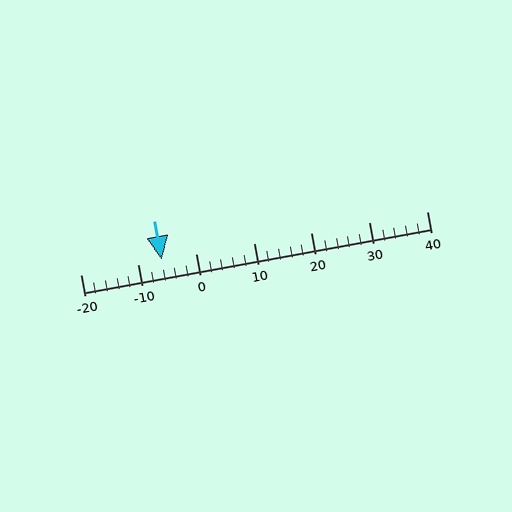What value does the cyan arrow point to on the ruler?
The cyan arrow points to approximately -6.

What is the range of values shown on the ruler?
The ruler shows values from -20 to 40.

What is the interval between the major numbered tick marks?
The major tick marks are spaced 10 units apart.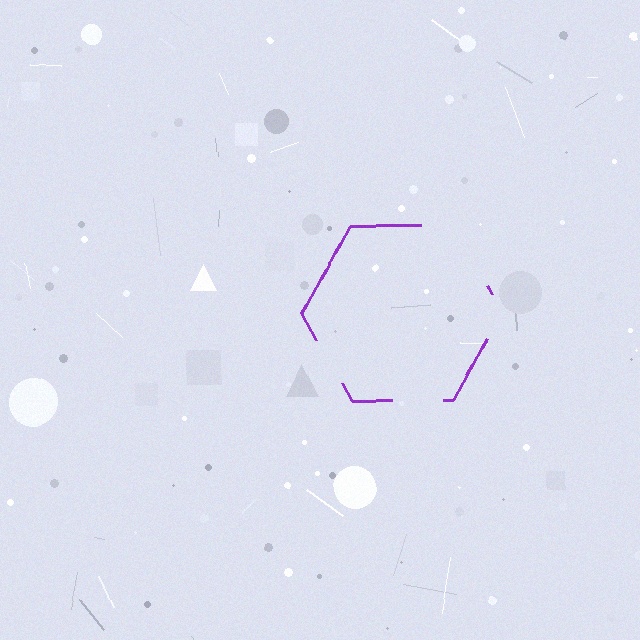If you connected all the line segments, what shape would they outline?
They would outline a hexagon.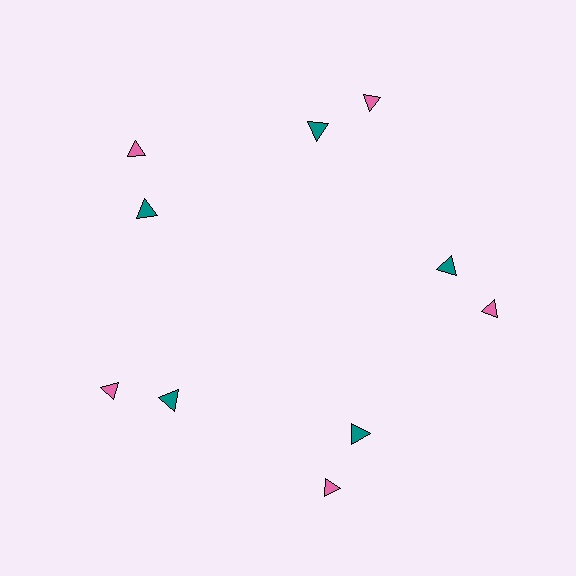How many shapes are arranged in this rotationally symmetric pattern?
There are 10 shapes, arranged in 5 groups of 2.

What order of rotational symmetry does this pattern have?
This pattern has 5-fold rotational symmetry.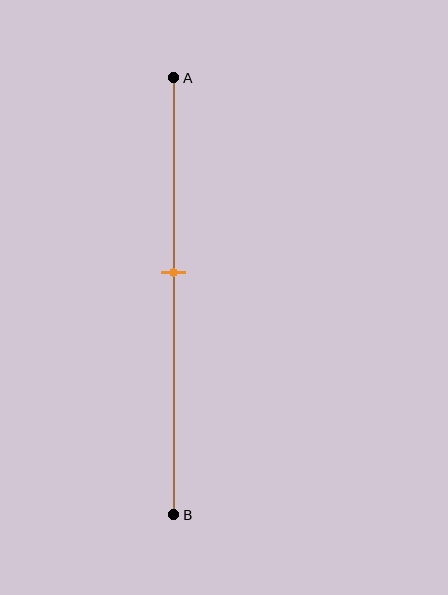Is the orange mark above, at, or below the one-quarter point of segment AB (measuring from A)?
The orange mark is below the one-quarter point of segment AB.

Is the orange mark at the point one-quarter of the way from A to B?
No, the mark is at about 45% from A, not at the 25% one-quarter point.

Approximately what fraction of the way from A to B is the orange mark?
The orange mark is approximately 45% of the way from A to B.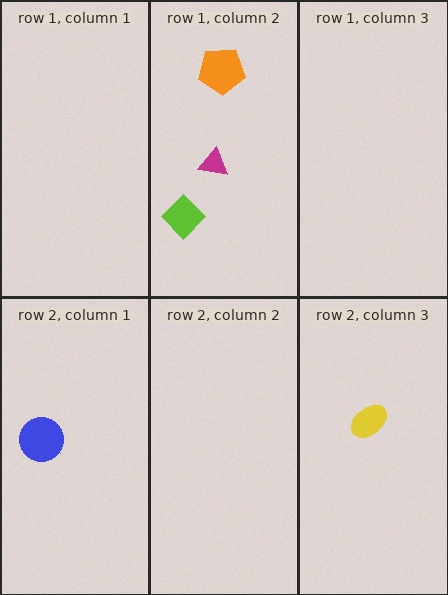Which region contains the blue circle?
The row 2, column 1 region.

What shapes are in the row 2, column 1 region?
The teal star, the blue circle.